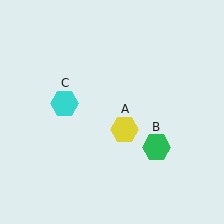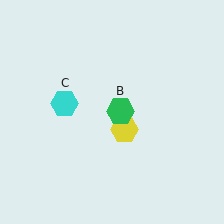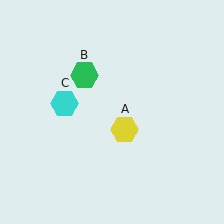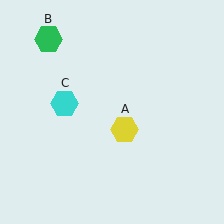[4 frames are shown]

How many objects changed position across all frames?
1 object changed position: green hexagon (object B).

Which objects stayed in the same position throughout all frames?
Yellow hexagon (object A) and cyan hexagon (object C) remained stationary.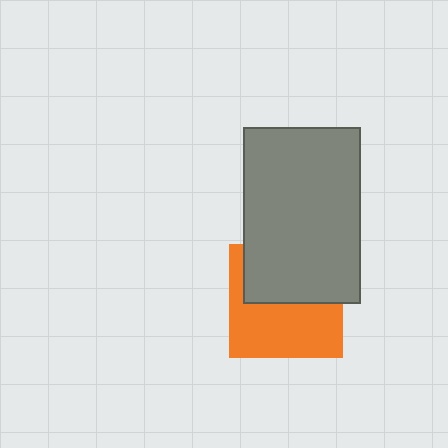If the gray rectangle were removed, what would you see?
You would see the complete orange square.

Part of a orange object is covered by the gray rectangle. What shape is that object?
It is a square.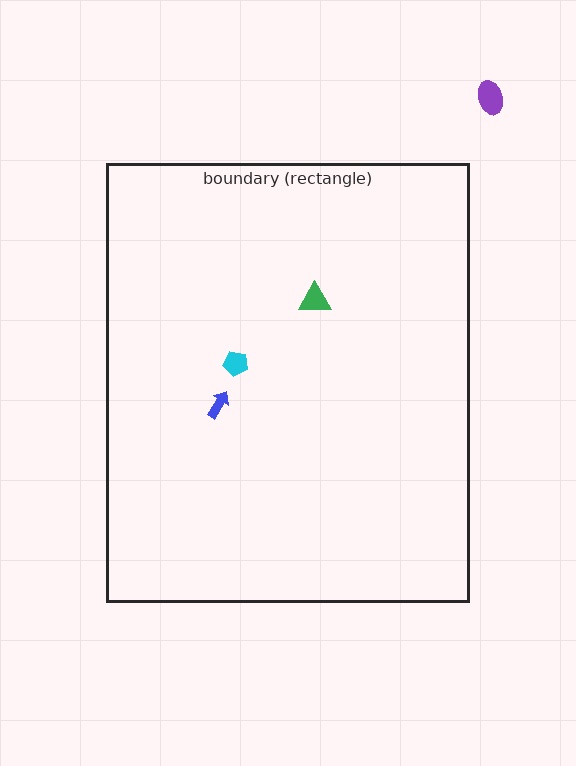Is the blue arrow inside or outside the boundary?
Inside.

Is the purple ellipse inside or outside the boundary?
Outside.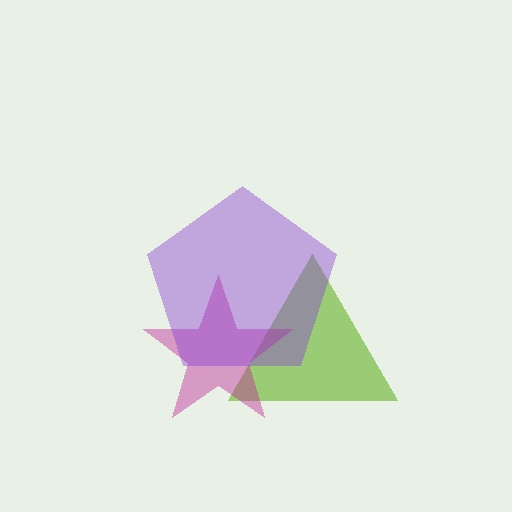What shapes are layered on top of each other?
The layered shapes are: a lime triangle, a magenta star, a purple pentagon.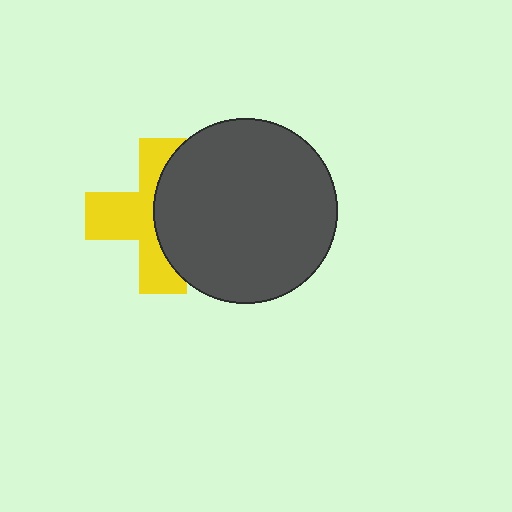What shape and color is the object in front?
The object in front is a dark gray circle.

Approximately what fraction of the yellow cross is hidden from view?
Roughly 48% of the yellow cross is hidden behind the dark gray circle.